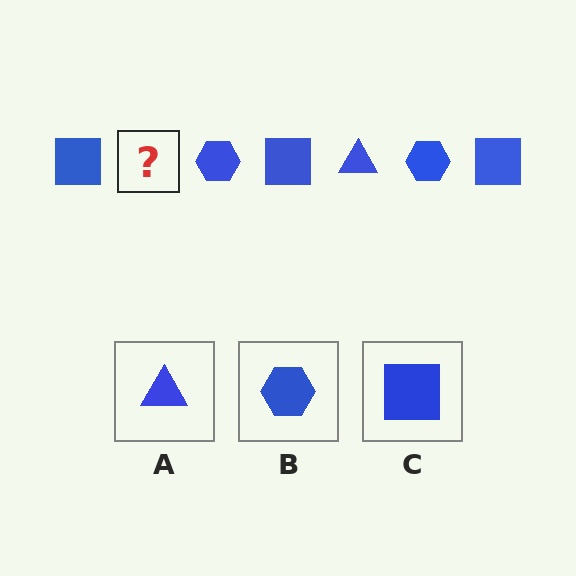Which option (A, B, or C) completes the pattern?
A.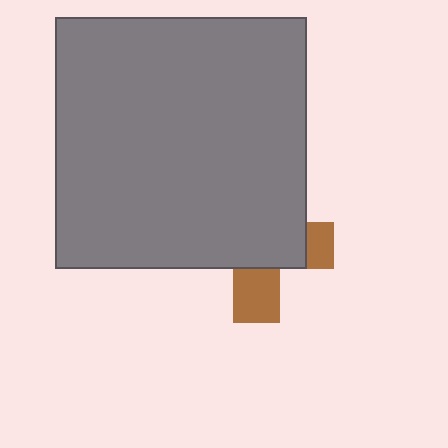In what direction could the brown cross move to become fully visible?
The brown cross could move down. That would shift it out from behind the gray square entirely.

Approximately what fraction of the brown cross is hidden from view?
Roughly 70% of the brown cross is hidden behind the gray square.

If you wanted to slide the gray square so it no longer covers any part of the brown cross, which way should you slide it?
Slide it up — that is the most direct way to separate the two shapes.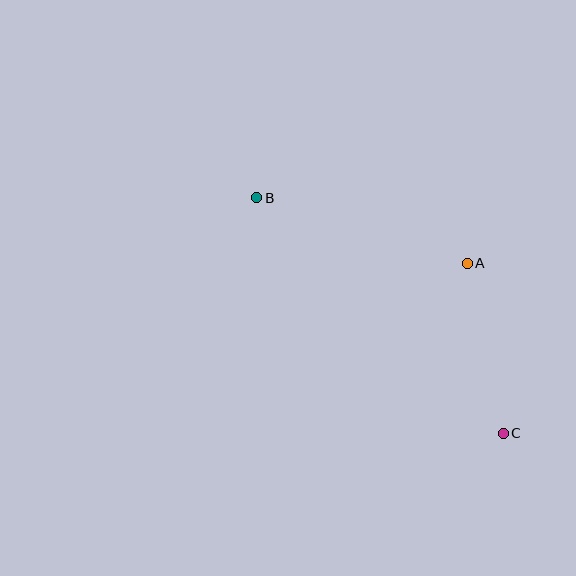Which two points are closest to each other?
Points A and C are closest to each other.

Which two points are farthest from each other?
Points B and C are farthest from each other.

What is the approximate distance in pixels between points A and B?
The distance between A and B is approximately 220 pixels.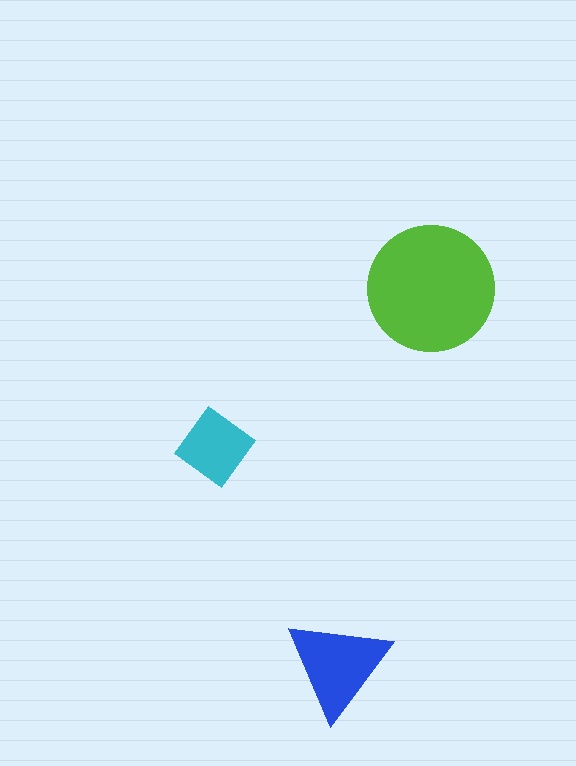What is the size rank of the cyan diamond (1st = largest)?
3rd.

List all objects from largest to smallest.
The lime circle, the blue triangle, the cyan diamond.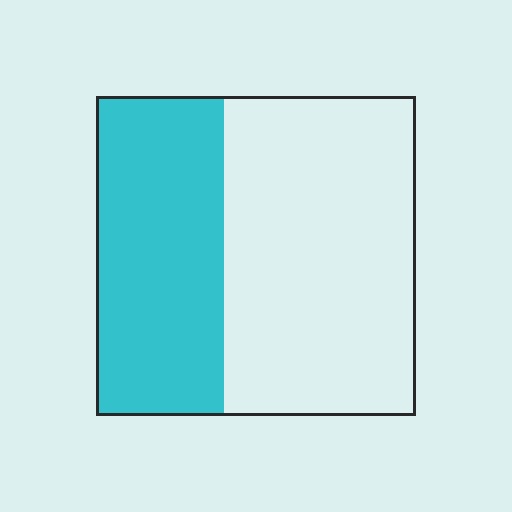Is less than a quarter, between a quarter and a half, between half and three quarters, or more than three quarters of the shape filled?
Between a quarter and a half.